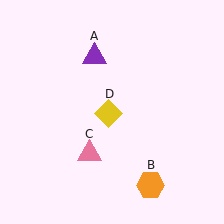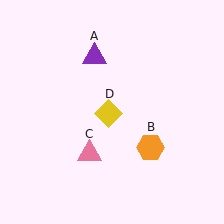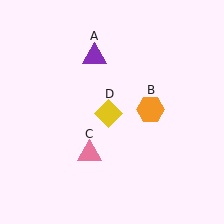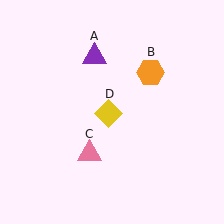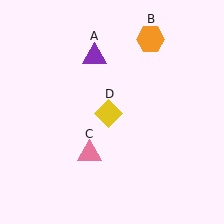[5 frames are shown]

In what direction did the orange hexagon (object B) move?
The orange hexagon (object B) moved up.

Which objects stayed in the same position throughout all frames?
Purple triangle (object A) and pink triangle (object C) and yellow diamond (object D) remained stationary.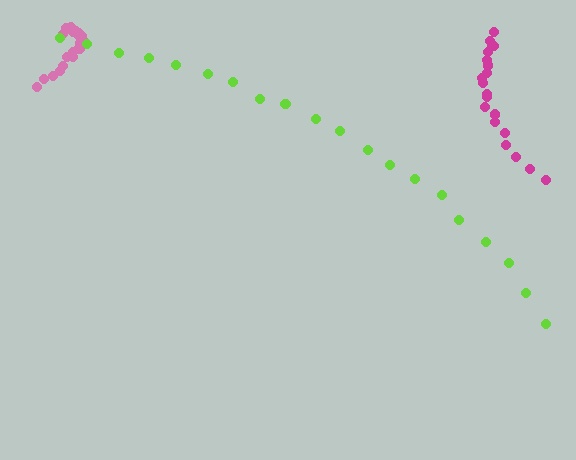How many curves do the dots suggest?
There are 3 distinct paths.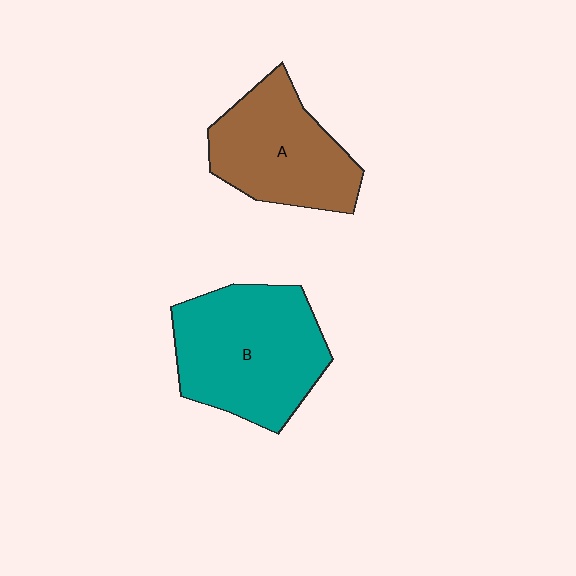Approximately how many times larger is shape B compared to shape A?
Approximately 1.3 times.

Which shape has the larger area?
Shape B (teal).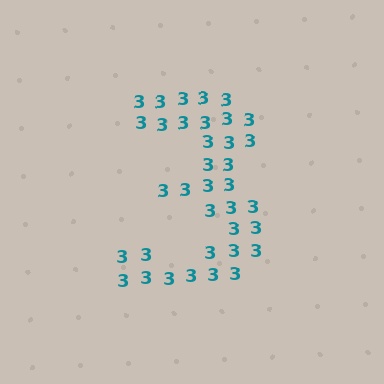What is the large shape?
The large shape is the digit 3.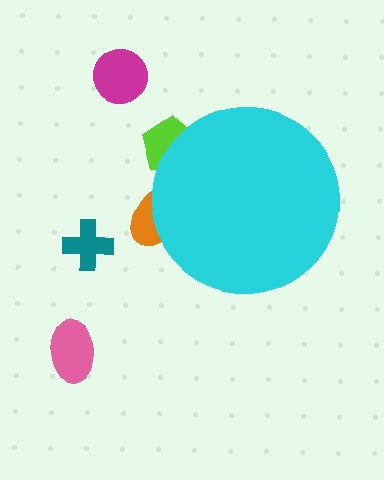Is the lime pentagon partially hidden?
Yes, the lime pentagon is partially hidden behind the cyan circle.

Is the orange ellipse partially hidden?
Yes, the orange ellipse is partially hidden behind the cyan circle.